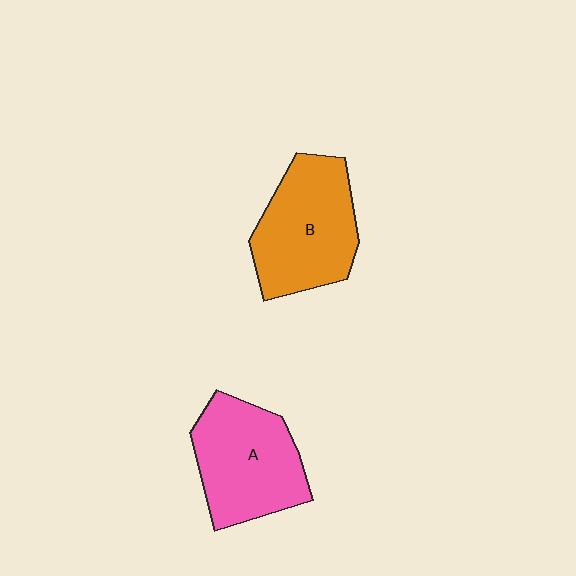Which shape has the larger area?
Shape B (orange).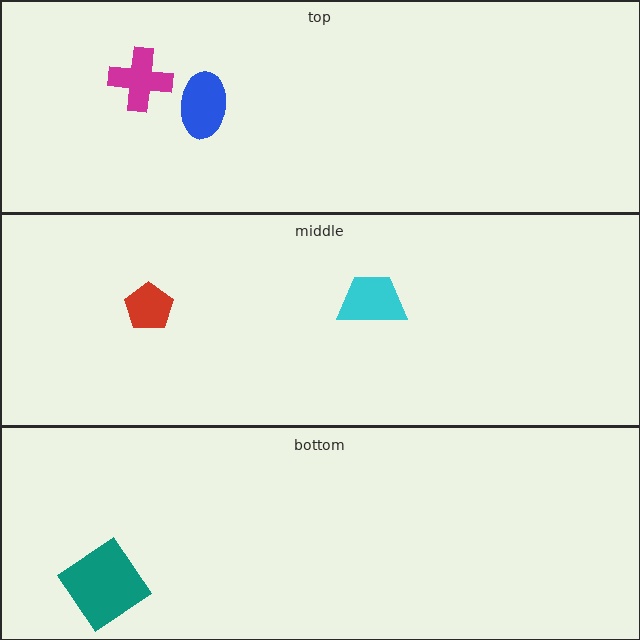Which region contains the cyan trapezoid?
The middle region.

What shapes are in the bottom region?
The teal diamond.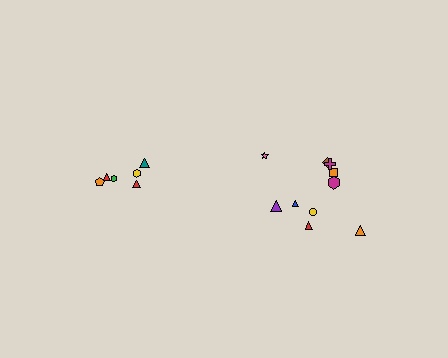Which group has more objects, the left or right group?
The right group.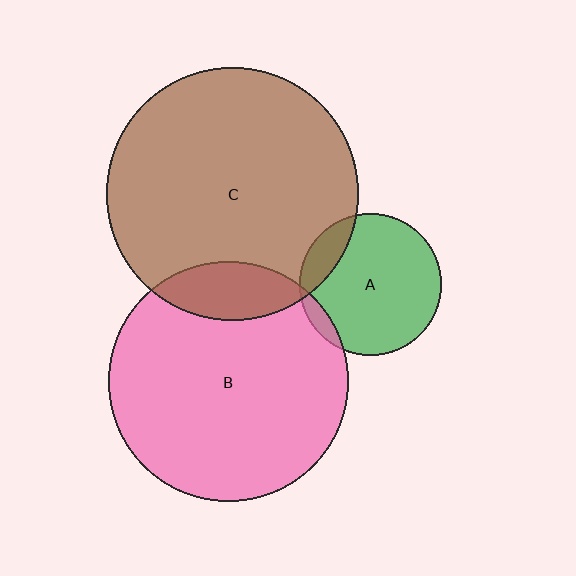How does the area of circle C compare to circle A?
Approximately 3.2 times.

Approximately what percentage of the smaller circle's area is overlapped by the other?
Approximately 15%.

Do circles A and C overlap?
Yes.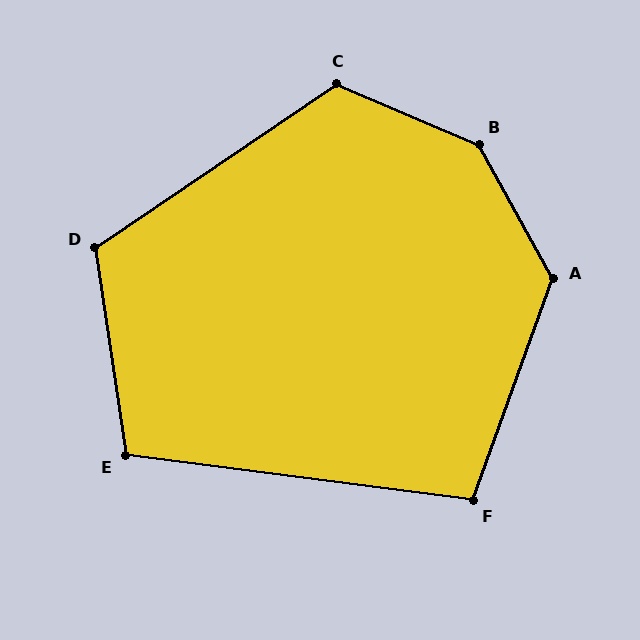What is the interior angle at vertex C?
Approximately 123 degrees (obtuse).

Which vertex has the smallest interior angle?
F, at approximately 102 degrees.